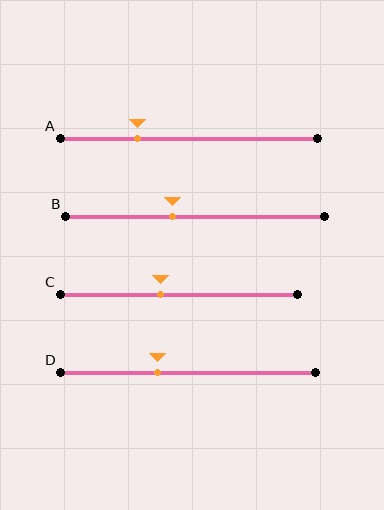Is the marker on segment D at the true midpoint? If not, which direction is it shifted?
No, the marker on segment D is shifted to the left by about 12% of the segment length.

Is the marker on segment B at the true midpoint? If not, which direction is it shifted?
No, the marker on segment B is shifted to the left by about 9% of the segment length.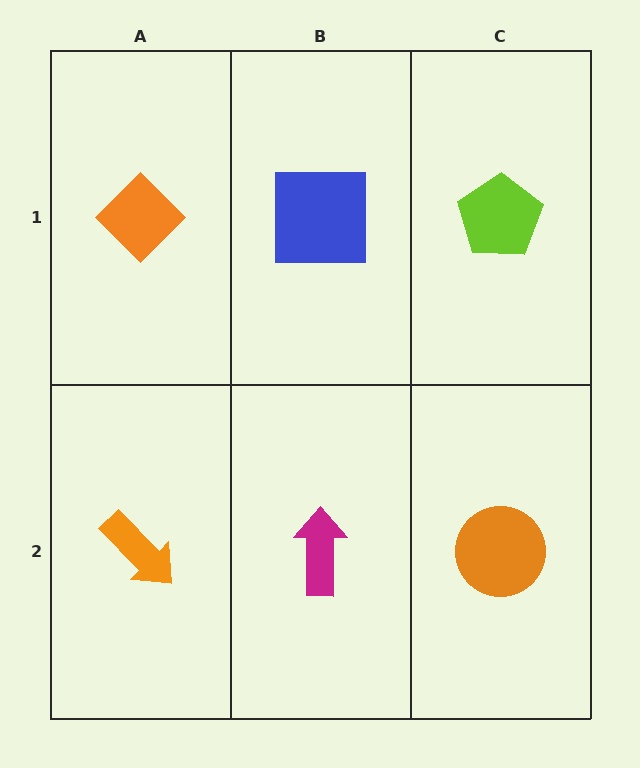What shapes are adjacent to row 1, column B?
A magenta arrow (row 2, column B), an orange diamond (row 1, column A), a lime pentagon (row 1, column C).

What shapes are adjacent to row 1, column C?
An orange circle (row 2, column C), a blue square (row 1, column B).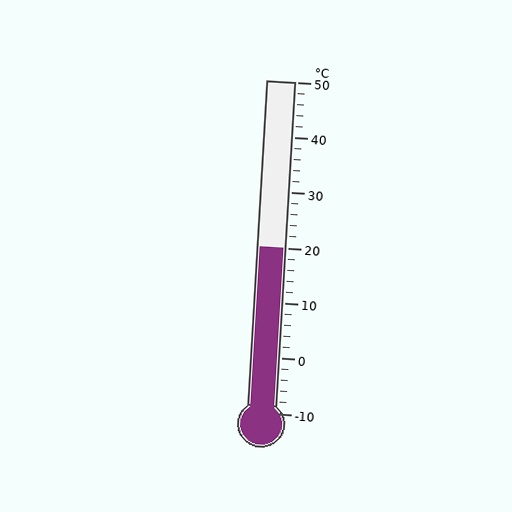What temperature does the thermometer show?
The thermometer shows approximately 20°C.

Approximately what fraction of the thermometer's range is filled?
The thermometer is filled to approximately 50% of its range.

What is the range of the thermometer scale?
The thermometer scale ranges from -10°C to 50°C.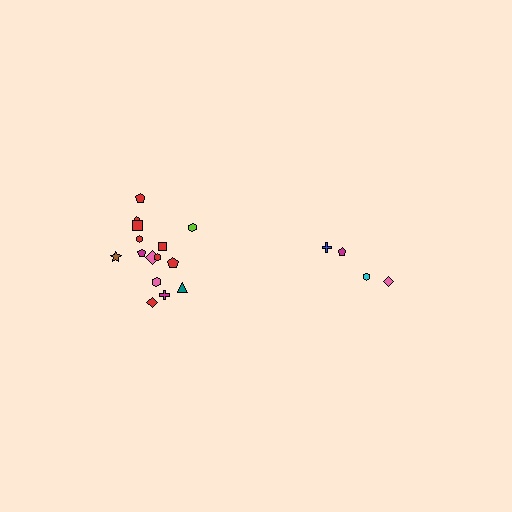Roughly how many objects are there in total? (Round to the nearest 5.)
Roughly 20 objects in total.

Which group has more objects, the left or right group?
The left group.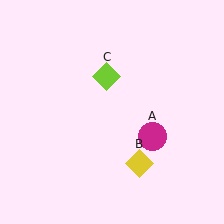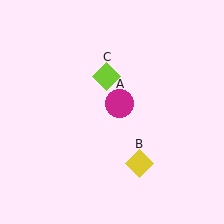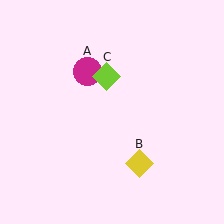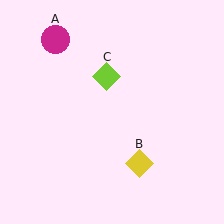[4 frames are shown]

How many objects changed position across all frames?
1 object changed position: magenta circle (object A).